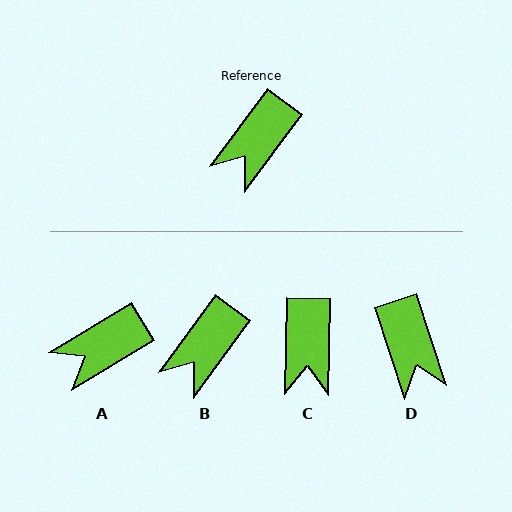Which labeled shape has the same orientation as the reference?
B.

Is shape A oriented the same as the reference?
No, it is off by about 23 degrees.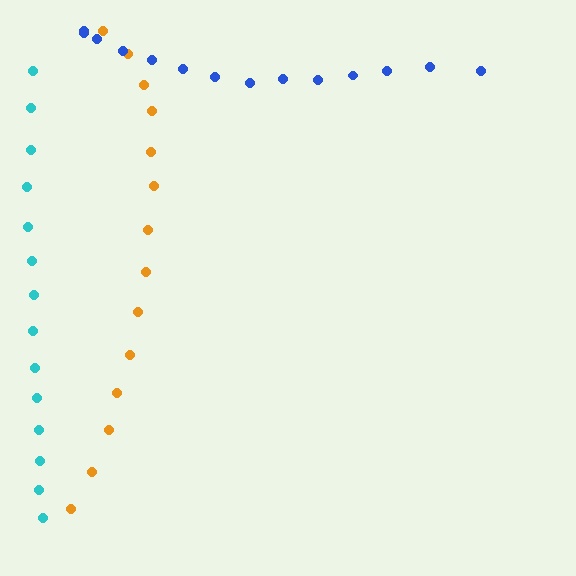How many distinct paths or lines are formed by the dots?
There are 3 distinct paths.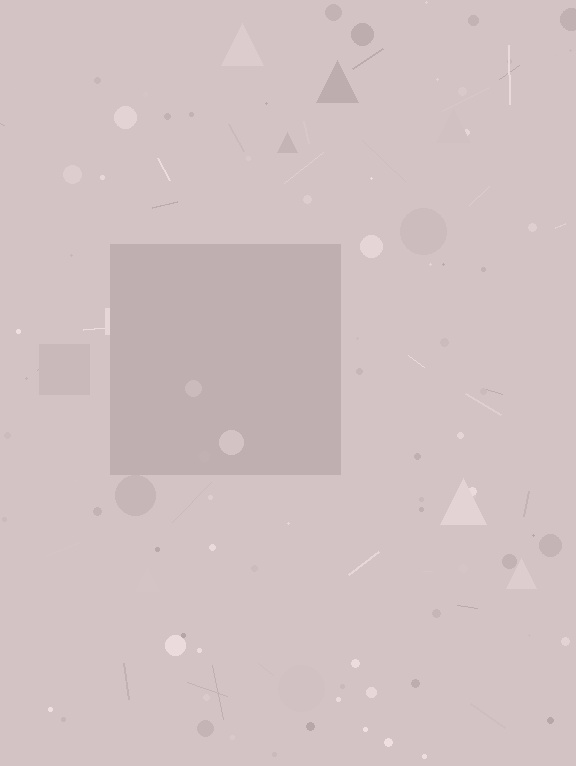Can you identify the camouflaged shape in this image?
The camouflaged shape is a square.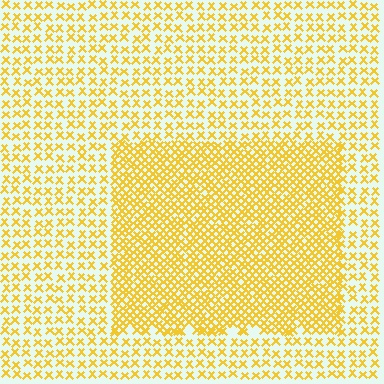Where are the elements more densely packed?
The elements are more densely packed inside the rectangle boundary.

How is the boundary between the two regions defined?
The boundary is defined by a change in element density (approximately 2.1x ratio). All elements are the same color, size, and shape.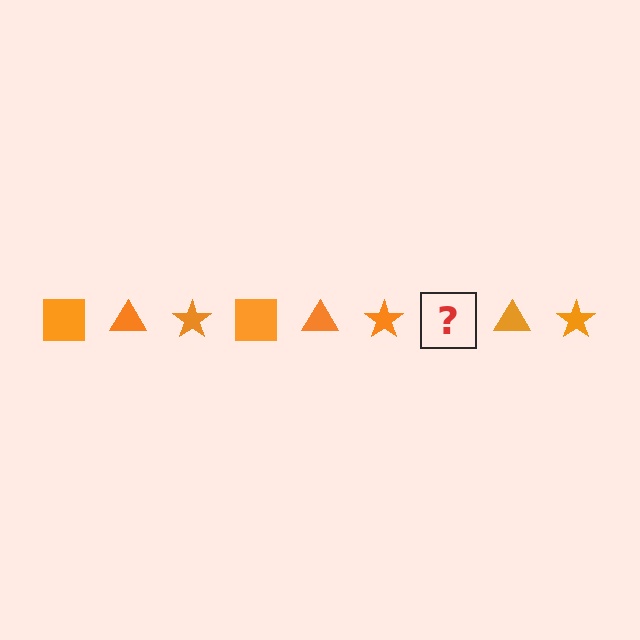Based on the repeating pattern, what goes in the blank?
The blank should be an orange square.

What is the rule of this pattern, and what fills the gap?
The rule is that the pattern cycles through square, triangle, star shapes in orange. The gap should be filled with an orange square.